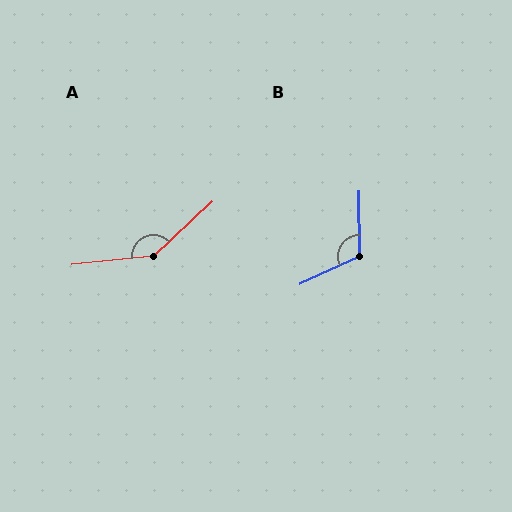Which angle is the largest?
A, at approximately 143 degrees.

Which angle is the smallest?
B, at approximately 115 degrees.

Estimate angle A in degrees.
Approximately 143 degrees.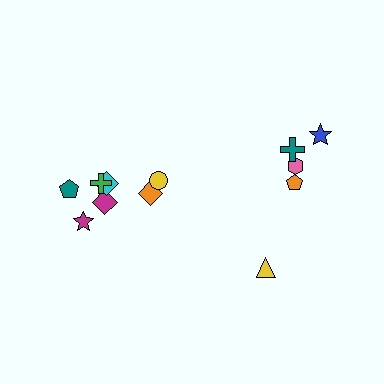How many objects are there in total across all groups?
There are 12 objects.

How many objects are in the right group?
There are 5 objects.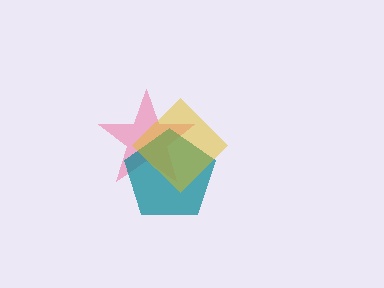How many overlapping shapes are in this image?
There are 3 overlapping shapes in the image.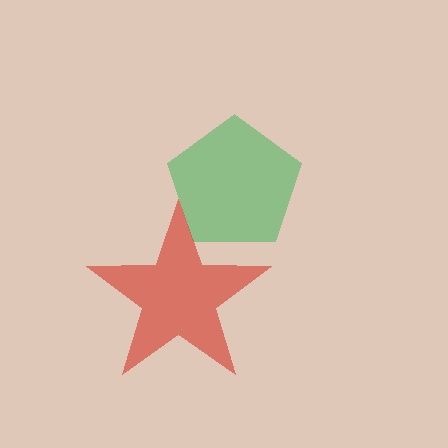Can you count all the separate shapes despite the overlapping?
Yes, there are 2 separate shapes.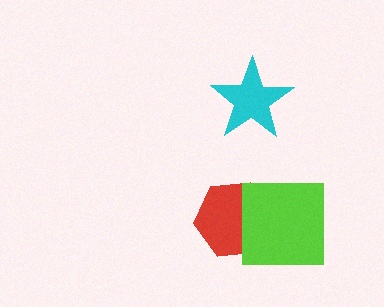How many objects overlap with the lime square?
1 object overlaps with the lime square.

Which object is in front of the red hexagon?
The lime square is in front of the red hexagon.